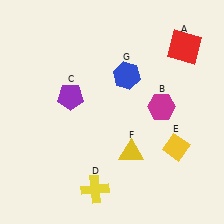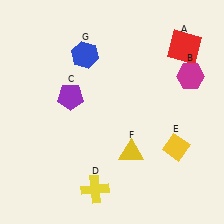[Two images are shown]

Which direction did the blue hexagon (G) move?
The blue hexagon (G) moved left.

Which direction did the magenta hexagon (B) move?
The magenta hexagon (B) moved up.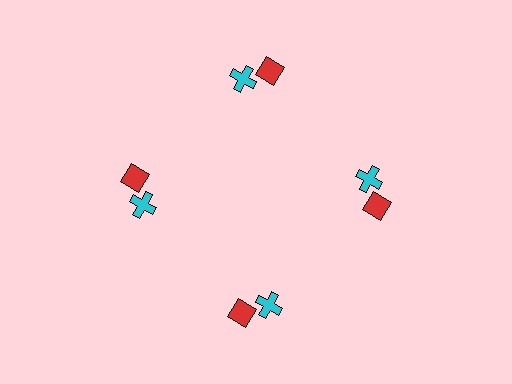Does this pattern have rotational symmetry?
Yes, this pattern has 4-fold rotational symmetry. It looks the same after rotating 90 degrees around the center.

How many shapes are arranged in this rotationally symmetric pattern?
There are 8 shapes, arranged in 4 groups of 2.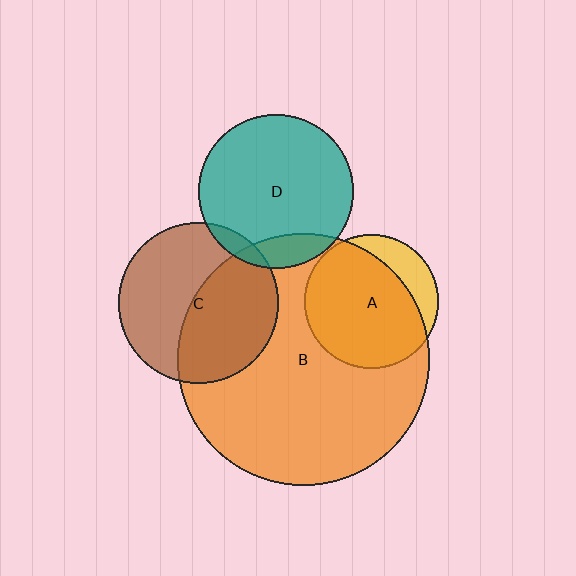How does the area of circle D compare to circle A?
Approximately 1.3 times.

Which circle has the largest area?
Circle B (orange).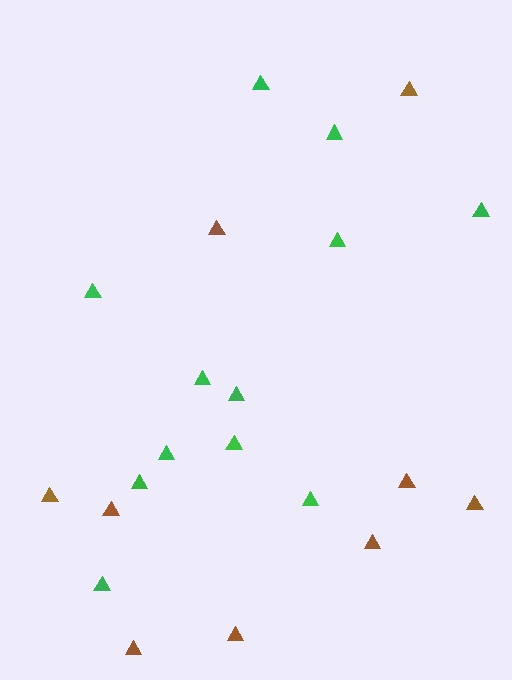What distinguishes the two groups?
There are 2 groups: one group of brown triangles (9) and one group of green triangles (12).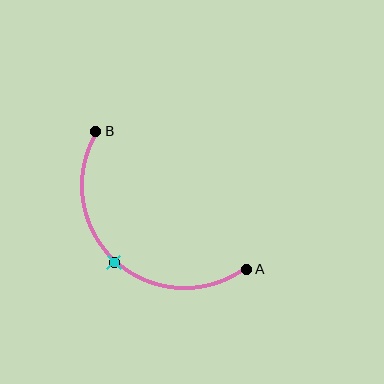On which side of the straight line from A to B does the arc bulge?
The arc bulges below and to the left of the straight line connecting A and B.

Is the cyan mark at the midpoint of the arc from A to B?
Yes. The cyan mark lies on the arc at equal arc-length from both A and B — it is the arc midpoint.